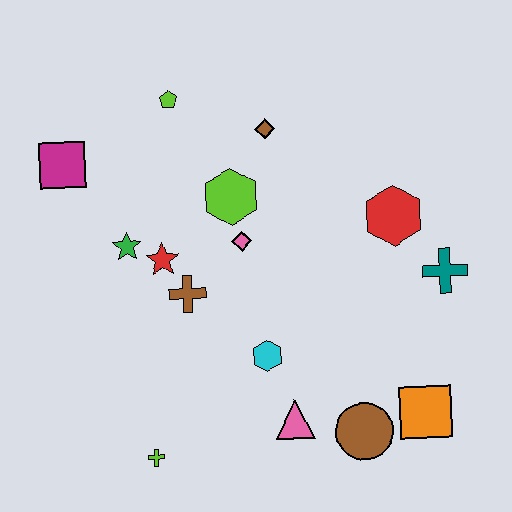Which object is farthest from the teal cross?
The magenta square is farthest from the teal cross.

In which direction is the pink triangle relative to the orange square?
The pink triangle is to the left of the orange square.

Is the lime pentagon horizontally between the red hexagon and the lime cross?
Yes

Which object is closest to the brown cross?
The red star is closest to the brown cross.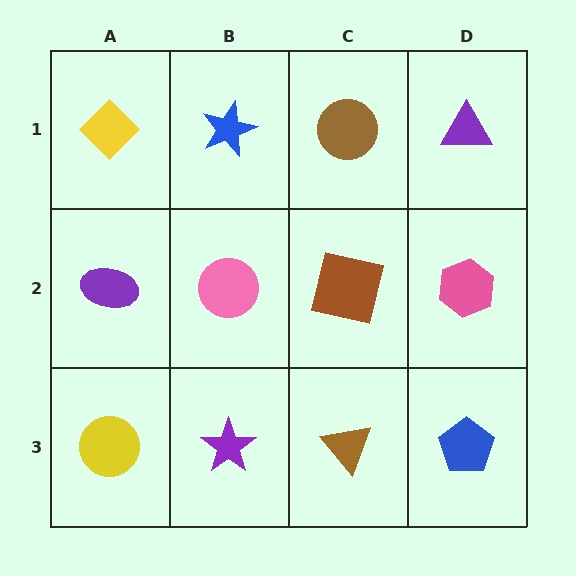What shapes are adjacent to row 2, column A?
A yellow diamond (row 1, column A), a yellow circle (row 3, column A), a pink circle (row 2, column B).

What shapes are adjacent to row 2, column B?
A blue star (row 1, column B), a purple star (row 3, column B), a purple ellipse (row 2, column A), a brown square (row 2, column C).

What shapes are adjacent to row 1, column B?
A pink circle (row 2, column B), a yellow diamond (row 1, column A), a brown circle (row 1, column C).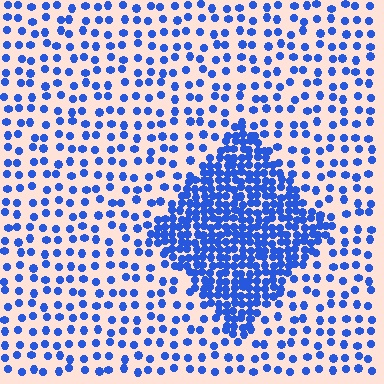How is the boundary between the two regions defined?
The boundary is defined by a change in element density (approximately 2.9x ratio). All elements are the same color, size, and shape.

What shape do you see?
I see a diamond.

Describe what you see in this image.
The image contains small blue elements arranged at two different densities. A diamond-shaped region is visible where the elements are more densely packed than the surrounding area.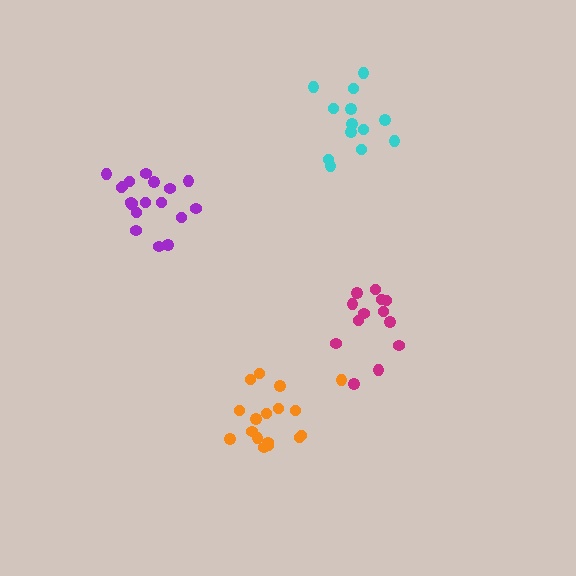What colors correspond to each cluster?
The clusters are colored: orange, cyan, purple, magenta.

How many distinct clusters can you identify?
There are 4 distinct clusters.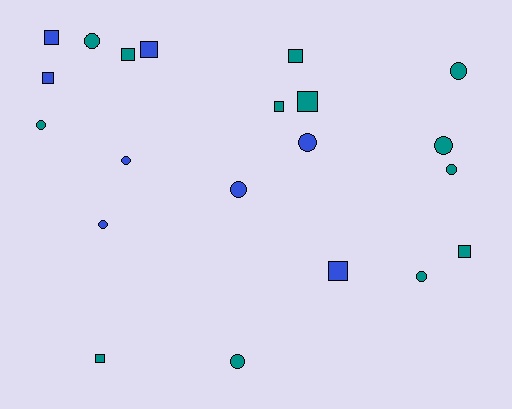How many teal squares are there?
There are 6 teal squares.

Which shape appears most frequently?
Circle, with 11 objects.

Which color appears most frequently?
Teal, with 13 objects.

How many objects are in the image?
There are 21 objects.